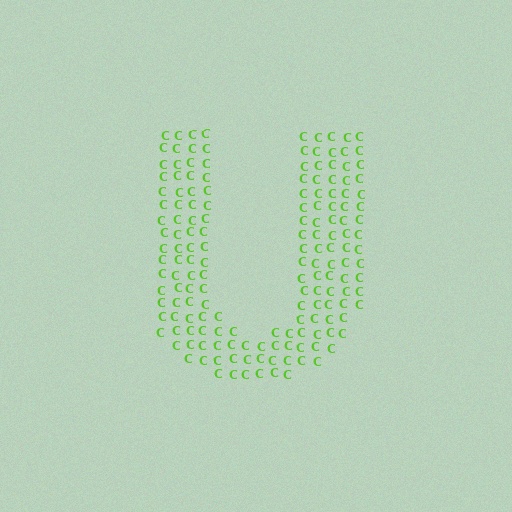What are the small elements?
The small elements are letter C's.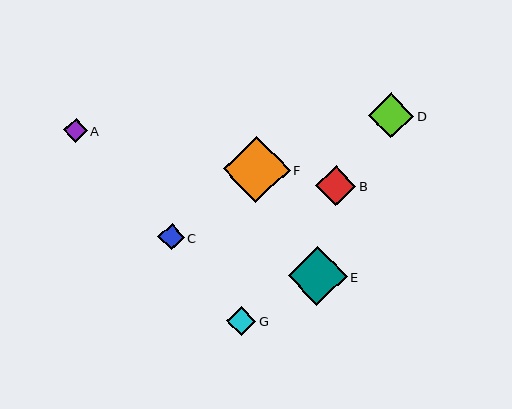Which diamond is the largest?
Diamond F is the largest with a size of approximately 67 pixels.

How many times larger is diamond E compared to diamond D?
Diamond E is approximately 1.3 times the size of diamond D.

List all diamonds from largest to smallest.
From largest to smallest: F, E, D, B, G, C, A.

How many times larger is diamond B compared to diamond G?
Diamond B is approximately 1.4 times the size of diamond G.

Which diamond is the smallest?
Diamond A is the smallest with a size of approximately 24 pixels.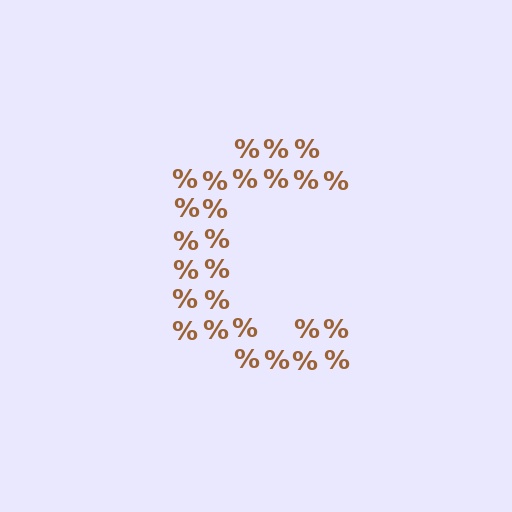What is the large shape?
The large shape is the letter C.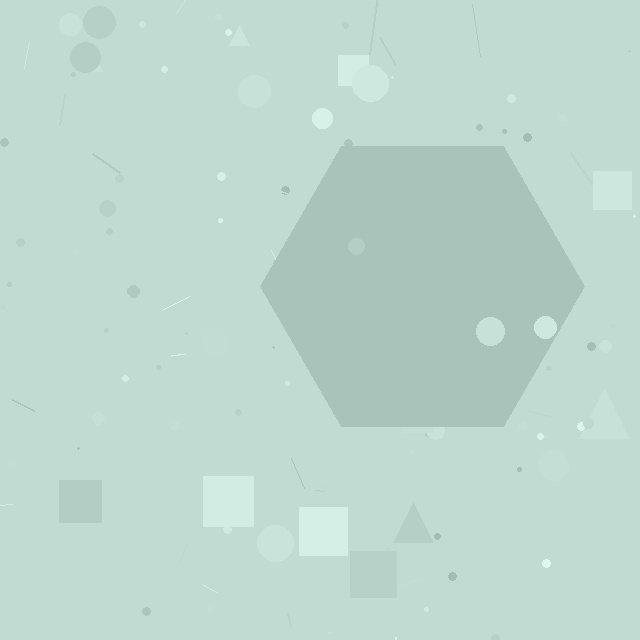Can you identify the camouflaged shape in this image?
The camouflaged shape is a hexagon.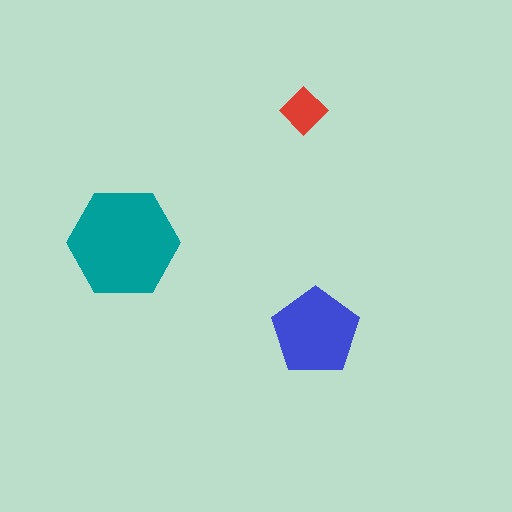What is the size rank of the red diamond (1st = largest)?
3rd.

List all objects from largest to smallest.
The teal hexagon, the blue pentagon, the red diamond.